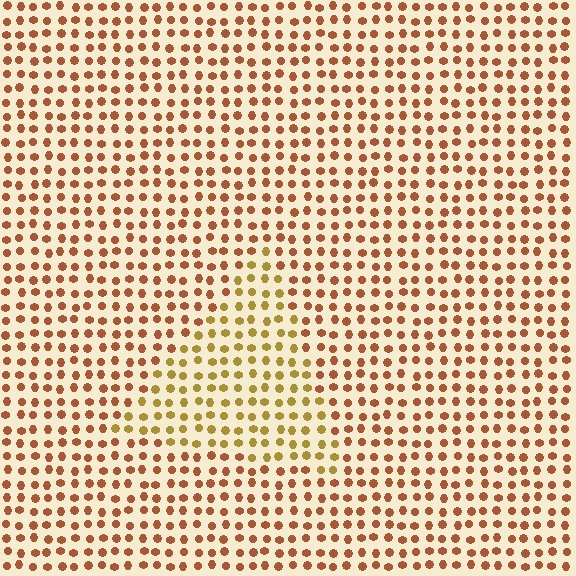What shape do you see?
I see a triangle.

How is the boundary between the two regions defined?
The boundary is defined purely by a slight shift in hue (about 31 degrees). Spacing, size, and orientation are identical on both sides.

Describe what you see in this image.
The image is filled with small brown elements in a uniform arrangement. A triangle-shaped region is visible where the elements are tinted to a slightly different hue, forming a subtle color boundary.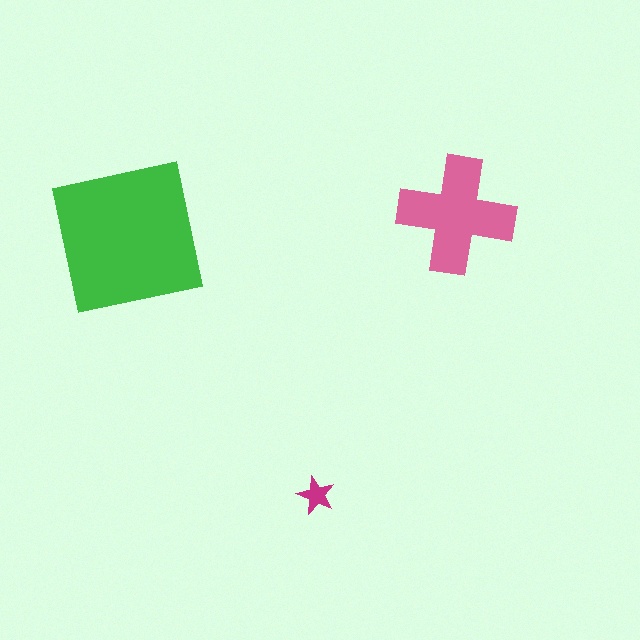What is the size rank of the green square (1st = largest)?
1st.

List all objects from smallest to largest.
The magenta star, the pink cross, the green square.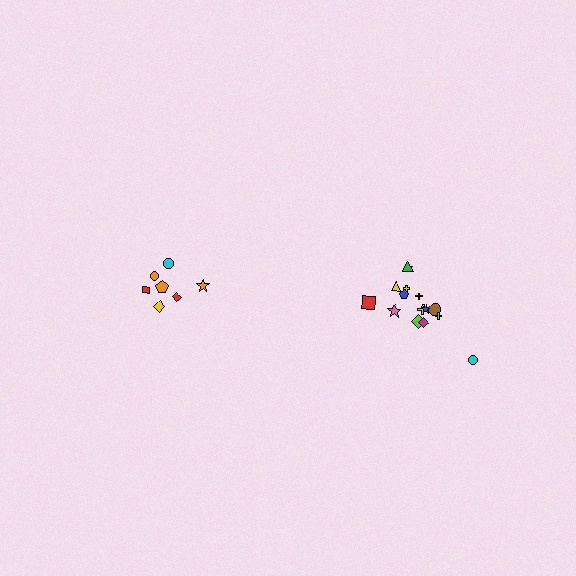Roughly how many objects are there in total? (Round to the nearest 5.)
Roughly 20 objects in total.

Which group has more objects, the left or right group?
The right group.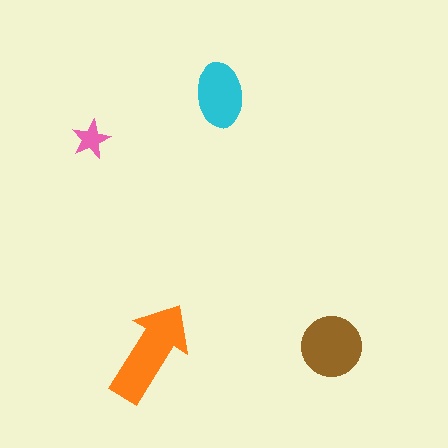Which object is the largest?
The orange arrow.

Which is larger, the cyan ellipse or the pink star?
The cyan ellipse.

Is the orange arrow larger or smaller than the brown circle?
Larger.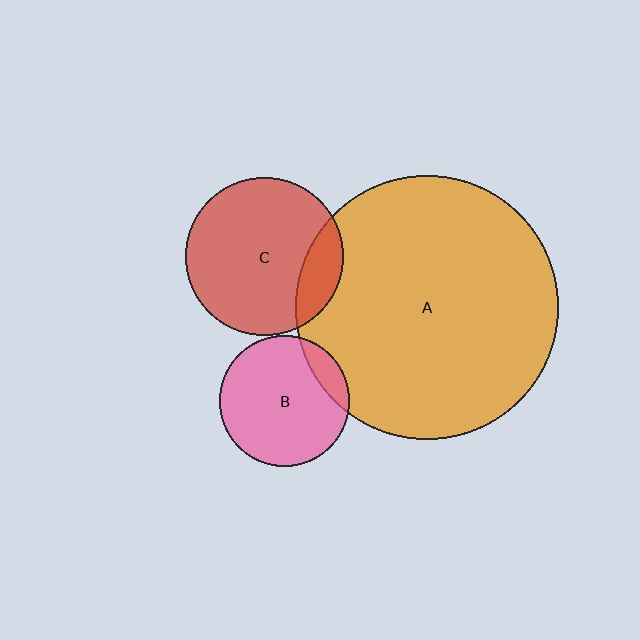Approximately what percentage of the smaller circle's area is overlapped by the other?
Approximately 15%.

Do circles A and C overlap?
Yes.